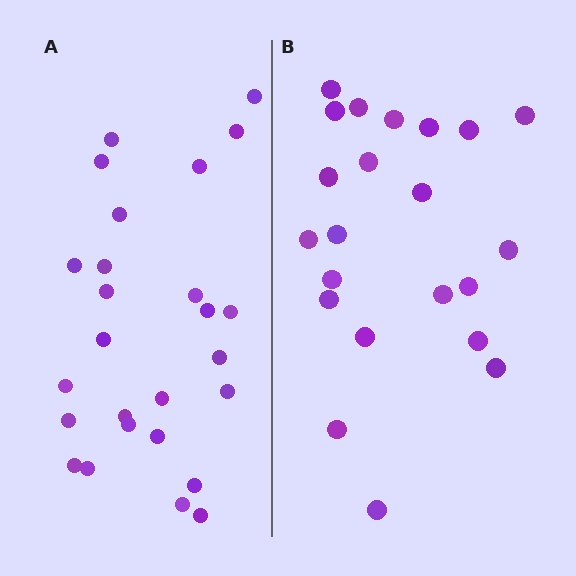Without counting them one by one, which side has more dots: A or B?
Region A (the left region) has more dots.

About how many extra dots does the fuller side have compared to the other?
Region A has about 4 more dots than region B.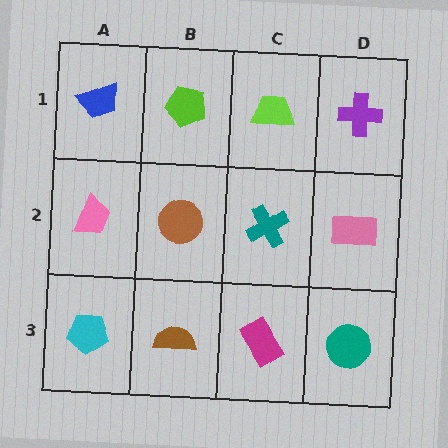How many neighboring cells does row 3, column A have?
2.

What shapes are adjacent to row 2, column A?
A blue trapezoid (row 1, column A), a cyan pentagon (row 3, column A), a brown circle (row 2, column B).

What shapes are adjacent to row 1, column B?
A brown circle (row 2, column B), a blue trapezoid (row 1, column A), a lime trapezoid (row 1, column C).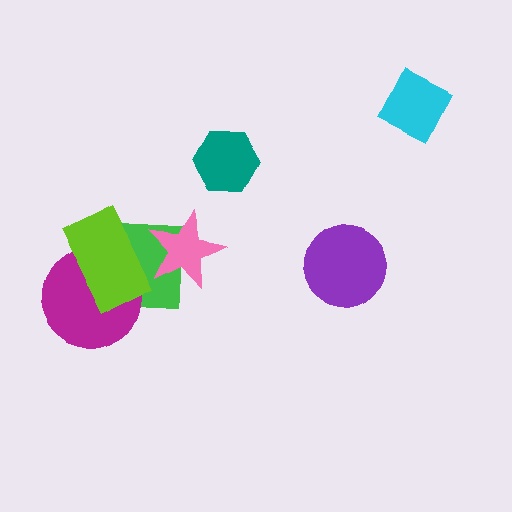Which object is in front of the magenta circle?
The lime rectangle is in front of the magenta circle.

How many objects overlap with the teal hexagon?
0 objects overlap with the teal hexagon.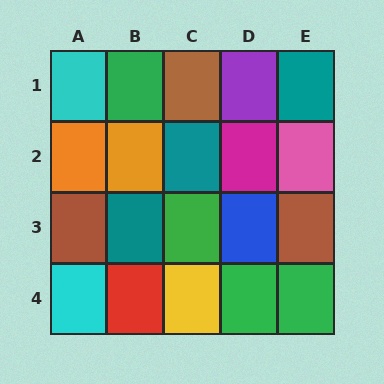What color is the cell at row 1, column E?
Teal.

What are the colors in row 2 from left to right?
Orange, orange, teal, magenta, pink.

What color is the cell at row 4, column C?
Yellow.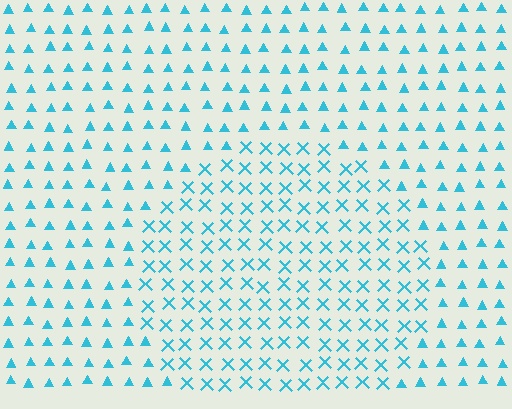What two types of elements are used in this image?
The image uses X marks inside the circle region and triangles outside it.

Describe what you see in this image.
The image is filled with small cyan elements arranged in a uniform grid. A circle-shaped region contains X marks, while the surrounding area contains triangles. The boundary is defined purely by the change in element shape.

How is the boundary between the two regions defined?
The boundary is defined by a change in element shape: X marks inside vs. triangles outside. All elements share the same color and spacing.